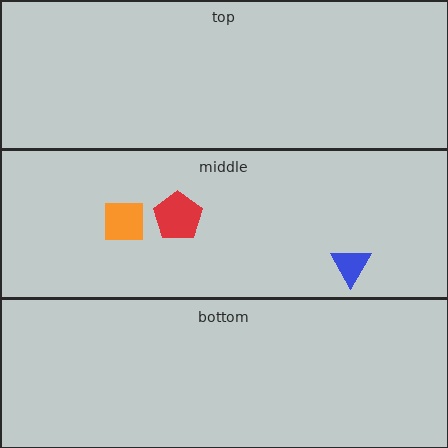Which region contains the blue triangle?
The middle region.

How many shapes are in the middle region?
3.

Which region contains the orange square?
The middle region.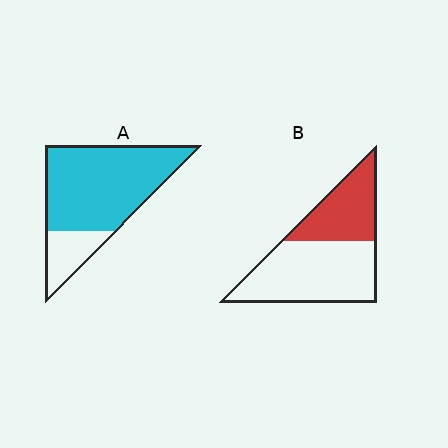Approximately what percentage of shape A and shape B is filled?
A is approximately 80% and B is approximately 35%.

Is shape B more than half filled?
No.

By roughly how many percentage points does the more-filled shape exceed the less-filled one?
By roughly 40 percentage points (A over B).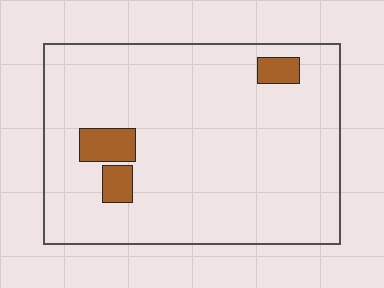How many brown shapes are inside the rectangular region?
3.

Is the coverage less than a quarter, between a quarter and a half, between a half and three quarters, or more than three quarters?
Less than a quarter.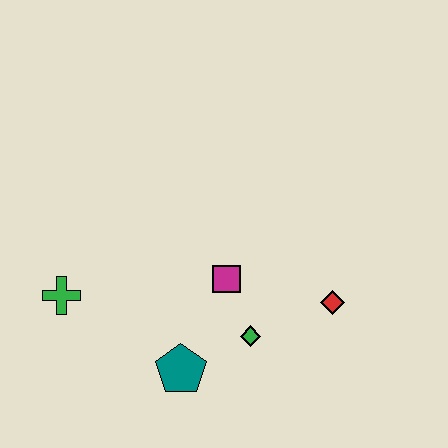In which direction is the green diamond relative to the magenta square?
The green diamond is below the magenta square.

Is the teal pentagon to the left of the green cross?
No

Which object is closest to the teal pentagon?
The green diamond is closest to the teal pentagon.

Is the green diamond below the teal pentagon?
No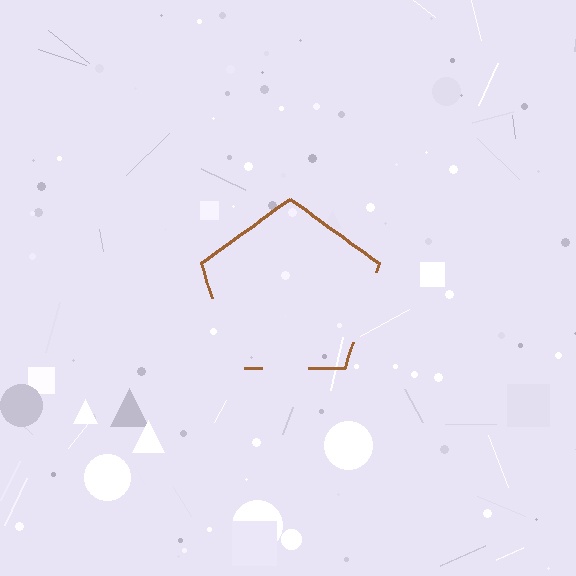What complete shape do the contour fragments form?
The contour fragments form a pentagon.